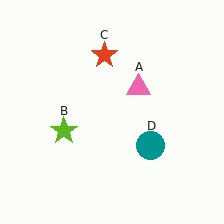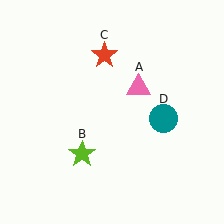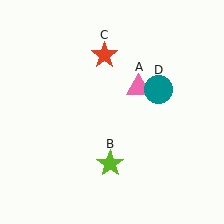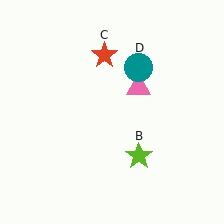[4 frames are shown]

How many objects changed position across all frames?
2 objects changed position: lime star (object B), teal circle (object D).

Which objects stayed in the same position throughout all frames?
Pink triangle (object A) and red star (object C) remained stationary.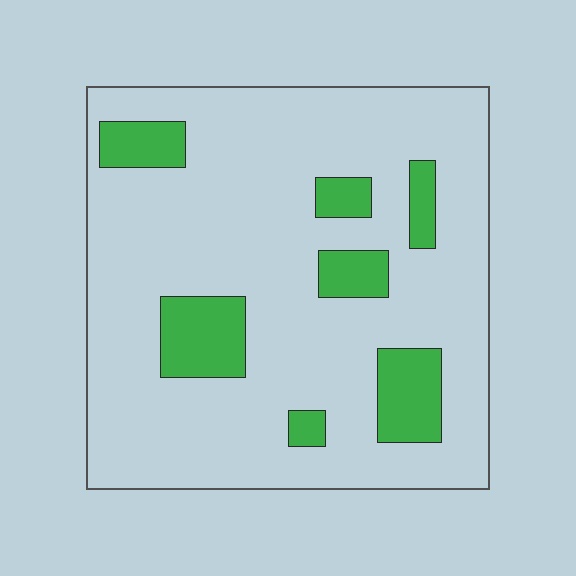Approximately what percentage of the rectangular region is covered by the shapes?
Approximately 15%.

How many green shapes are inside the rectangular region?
7.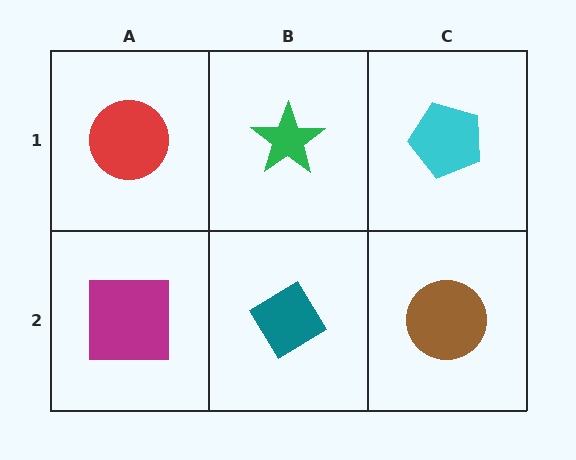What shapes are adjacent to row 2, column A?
A red circle (row 1, column A), a teal diamond (row 2, column B).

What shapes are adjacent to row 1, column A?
A magenta square (row 2, column A), a green star (row 1, column B).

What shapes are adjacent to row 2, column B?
A green star (row 1, column B), a magenta square (row 2, column A), a brown circle (row 2, column C).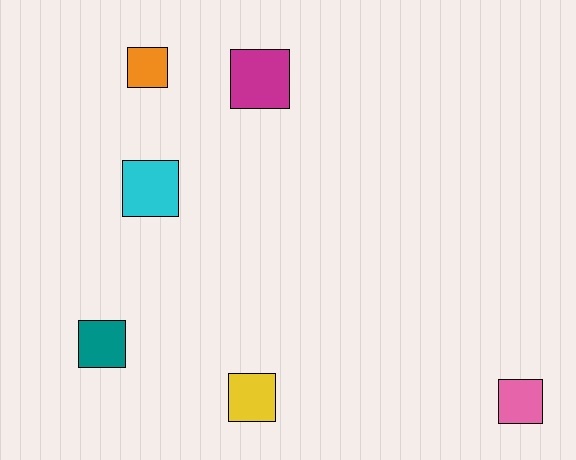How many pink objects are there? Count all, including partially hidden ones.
There is 1 pink object.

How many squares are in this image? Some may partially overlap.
There are 6 squares.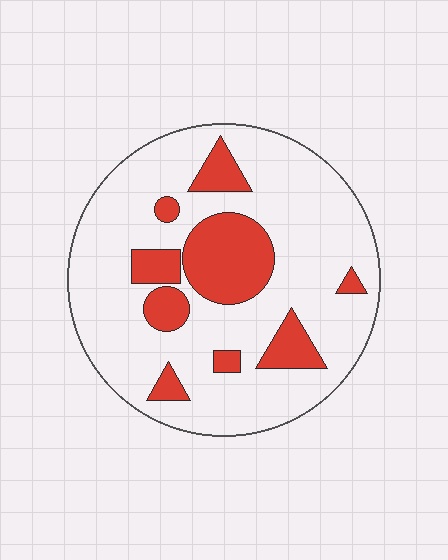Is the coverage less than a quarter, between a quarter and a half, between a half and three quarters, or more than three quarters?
Less than a quarter.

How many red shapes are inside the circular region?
9.